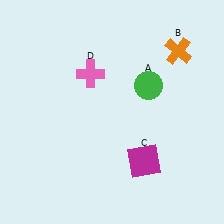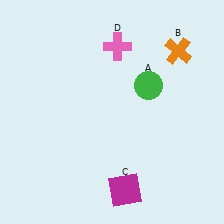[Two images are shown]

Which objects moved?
The objects that moved are: the magenta square (C), the pink cross (D).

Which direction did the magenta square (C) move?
The magenta square (C) moved down.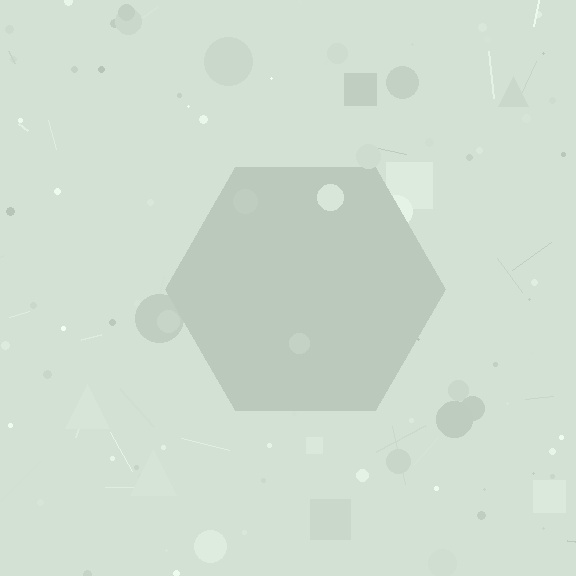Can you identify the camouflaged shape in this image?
The camouflaged shape is a hexagon.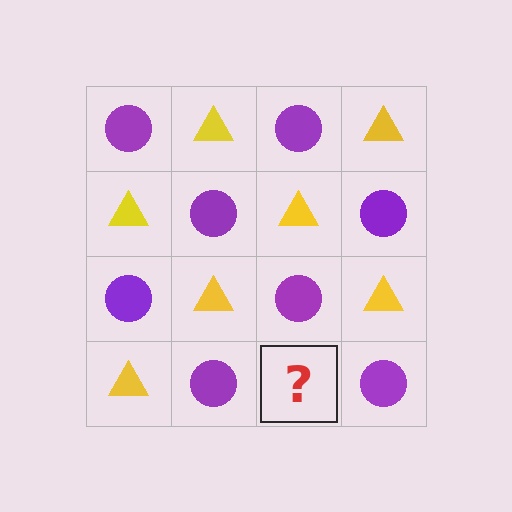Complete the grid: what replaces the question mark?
The question mark should be replaced with a yellow triangle.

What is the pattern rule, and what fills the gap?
The rule is that it alternates purple circle and yellow triangle in a checkerboard pattern. The gap should be filled with a yellow triangle.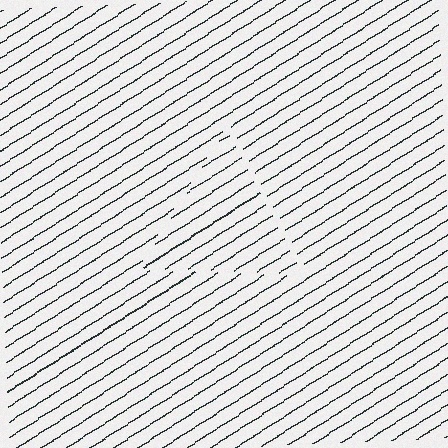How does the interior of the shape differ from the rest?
The interior of the shape contains the same grating, shifted by half a period — the contour is defined by the phase discontinuity where line-ends from the inner and outer gratings abut.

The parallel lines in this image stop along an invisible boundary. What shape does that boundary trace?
An illusory triangle. The interior of the shape contains the same grating, shifted by half a period — the contour is defined by the phase discontinuity where line-ends from the inner and outer gratings abut.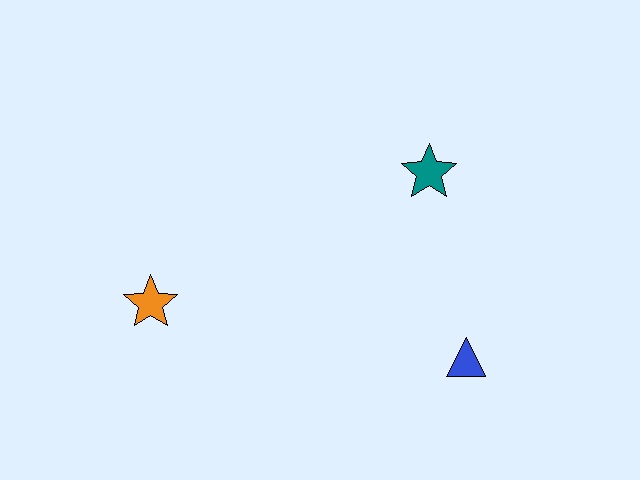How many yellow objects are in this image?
There are no yellow objects.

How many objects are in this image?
There are 3 objects.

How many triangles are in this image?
There is 1 triangle.